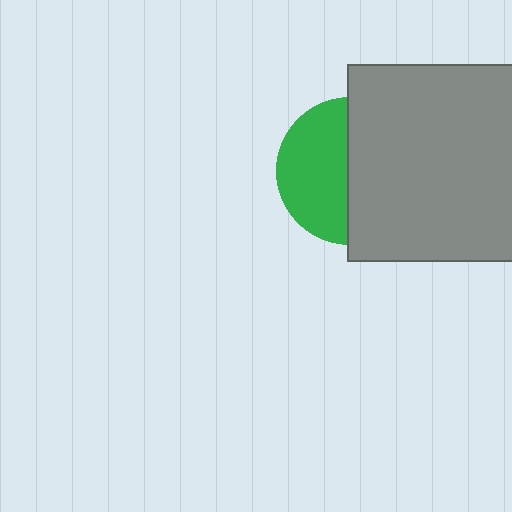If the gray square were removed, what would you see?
You would see the complete green circle.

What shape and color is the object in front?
The object in front is a gray square.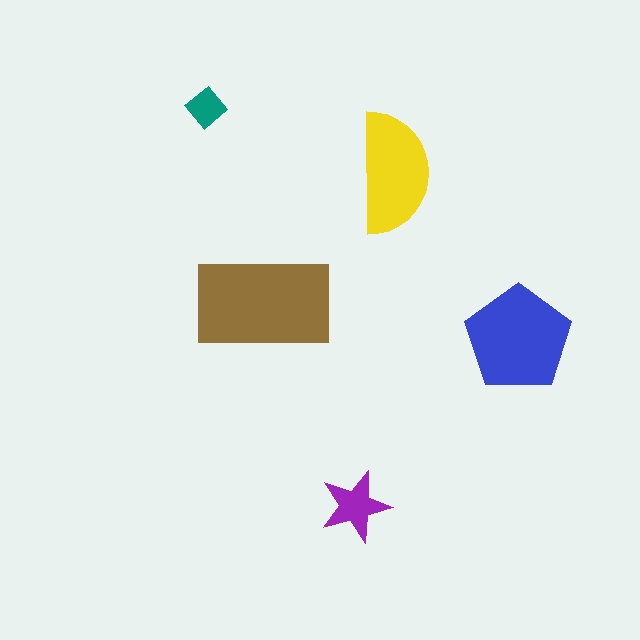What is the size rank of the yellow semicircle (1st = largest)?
3rd.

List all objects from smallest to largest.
The teal diamond, the purple star, the yellow semicircle, the blue pentagon, the brown rectangle.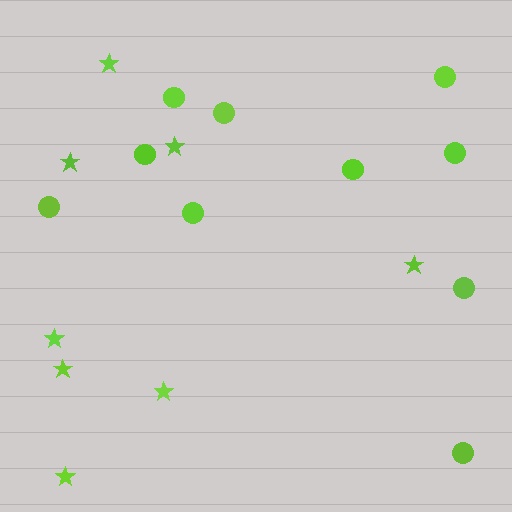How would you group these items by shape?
There are 2 groups: one group of circles (10) and one group of stars (8).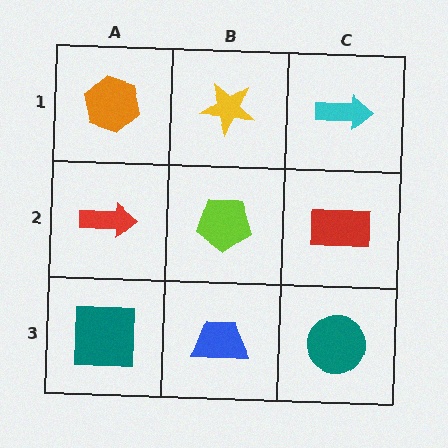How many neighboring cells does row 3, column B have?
3.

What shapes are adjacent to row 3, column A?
A red arrow (row 2, column A), a blue trapezoid (row 3, column B).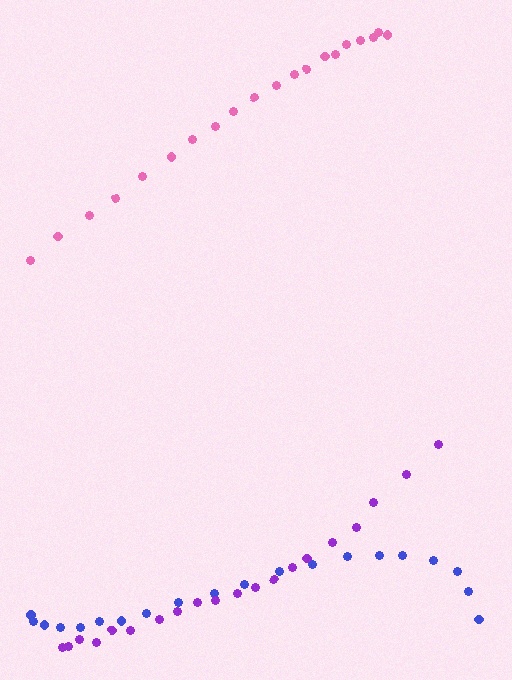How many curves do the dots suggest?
There are 3 distinct paths.